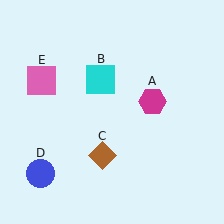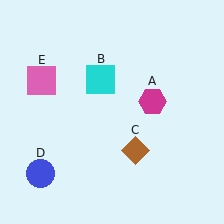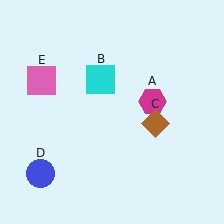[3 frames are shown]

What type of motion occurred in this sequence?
The brown diamond (object C) rotated counterclockwise around the center of the scene.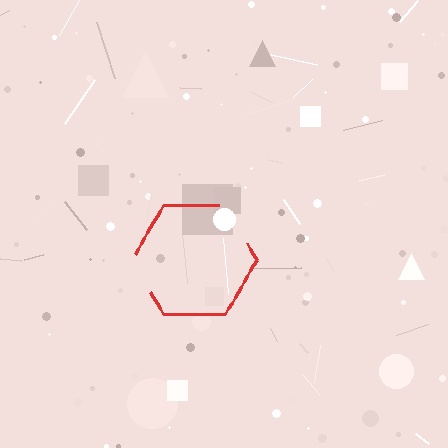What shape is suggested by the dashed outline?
The dashed outline suggests a hexagon.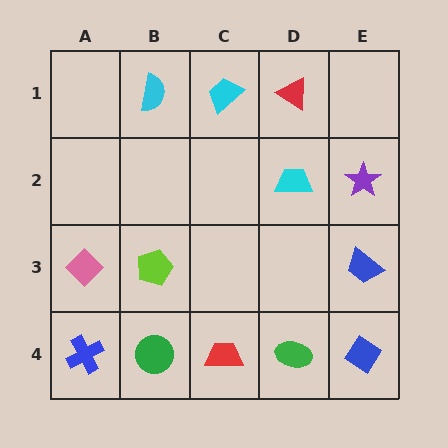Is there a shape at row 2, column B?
No, that cell is empty.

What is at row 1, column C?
A cyan trapezoid.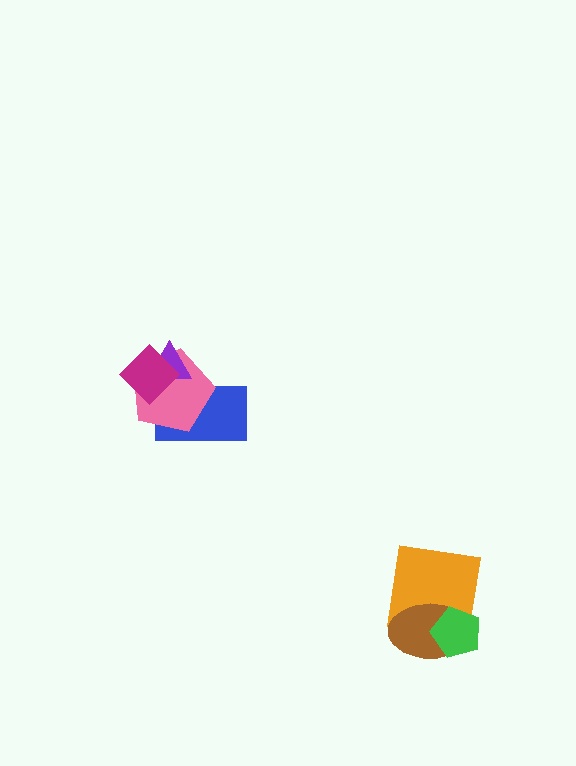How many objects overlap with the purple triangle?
3 objects overlap with the purple triangle.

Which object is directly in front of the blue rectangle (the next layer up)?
The pink pentagon is directly in front of the blue rectangle.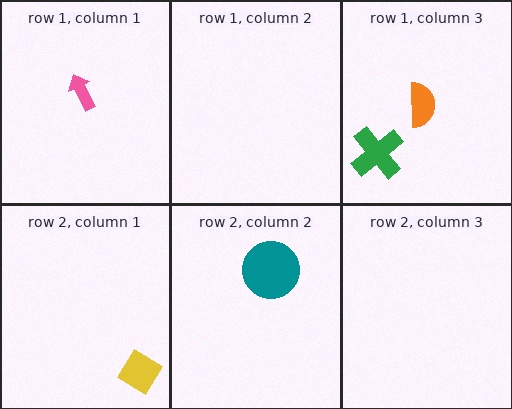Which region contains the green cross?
The row 1, column 3 region.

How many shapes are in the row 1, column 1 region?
1.